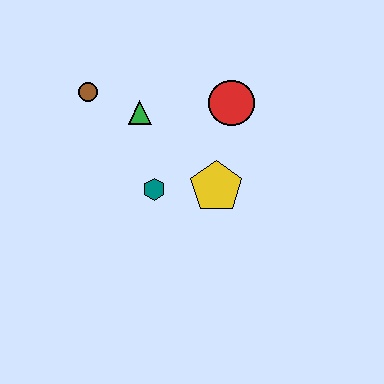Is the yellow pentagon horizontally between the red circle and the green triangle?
Yes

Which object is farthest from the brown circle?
The yellow pentagon is farthest from the brown circle.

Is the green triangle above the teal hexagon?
Yes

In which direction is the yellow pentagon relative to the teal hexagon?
The yellow pentagon is to the right of the teal hexagon.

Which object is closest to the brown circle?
The green triangle is closest to the brown circle.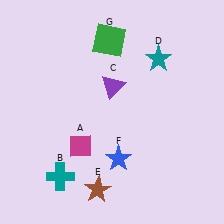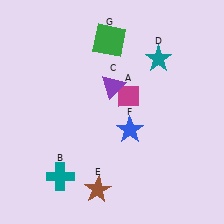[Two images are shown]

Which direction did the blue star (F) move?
The blue star (F) moved up.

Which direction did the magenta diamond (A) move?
The magenta diamond (A) moved up.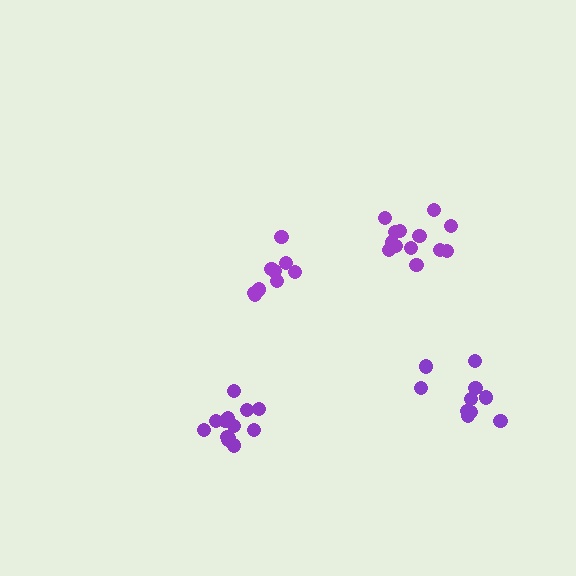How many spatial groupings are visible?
There are 4 spatial groupings.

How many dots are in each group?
Group 1: 13 dots, Group 2: 9 dots, Group 3: 13 dots, Group 4: 10 dots (45 total).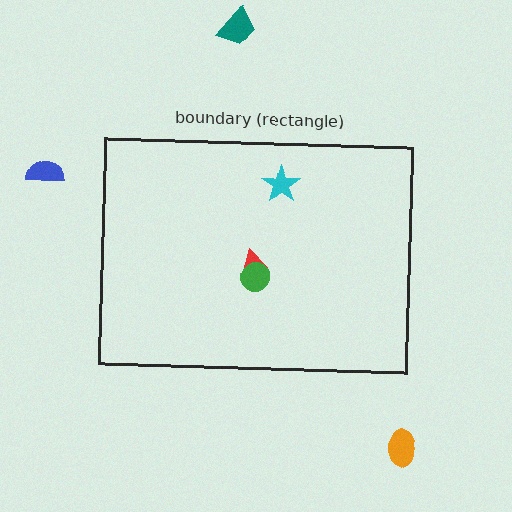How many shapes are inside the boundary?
3 inside, 3 outside.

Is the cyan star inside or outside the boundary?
Inside.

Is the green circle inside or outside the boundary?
Inside.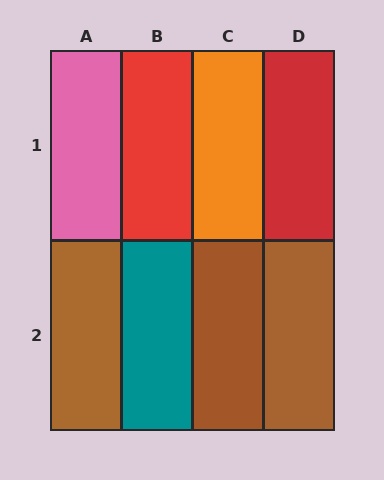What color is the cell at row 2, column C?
Brown.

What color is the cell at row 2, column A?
Brown.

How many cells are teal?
1 cell is teal.